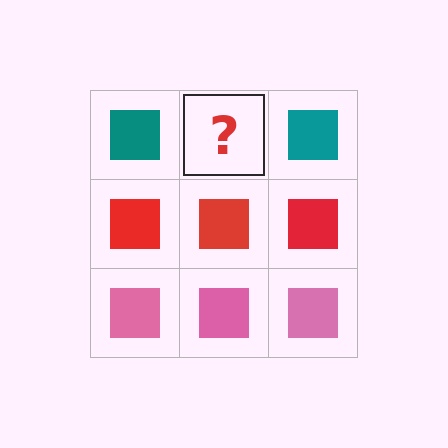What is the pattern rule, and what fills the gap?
The rule is that each row has a consistent color. The gap should be filled with a teal square.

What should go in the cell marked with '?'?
The missing cell should contain a teal square.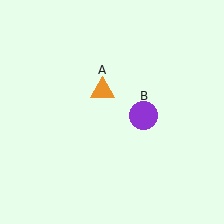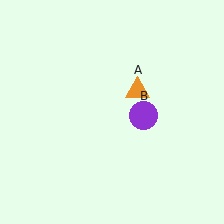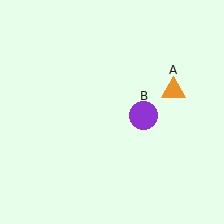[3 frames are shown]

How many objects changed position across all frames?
1 object changed position: orange triangle (object A).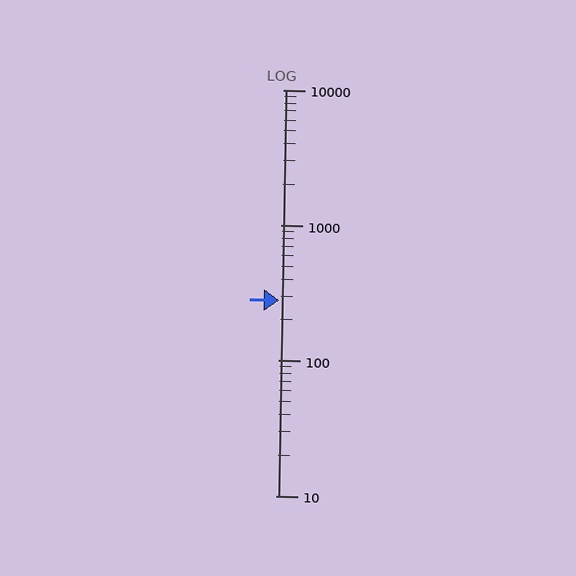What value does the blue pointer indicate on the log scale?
The pointer indicates approximately 280.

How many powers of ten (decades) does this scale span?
The scale spans 3 decades, from 10 to 10000.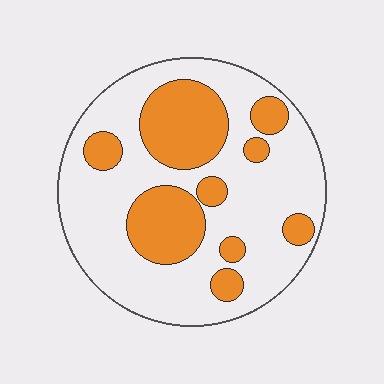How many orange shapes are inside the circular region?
9.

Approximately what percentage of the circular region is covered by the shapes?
Approximately 30%.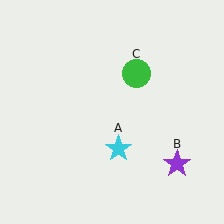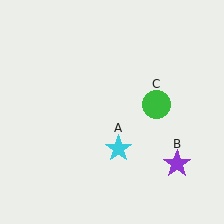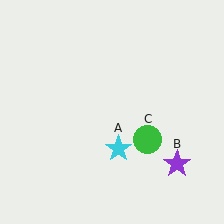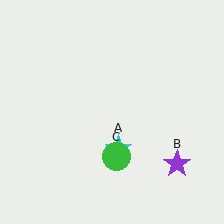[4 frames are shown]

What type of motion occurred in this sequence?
The green circle (object C) rotated clockwise around the center of the scene.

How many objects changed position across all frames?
1 object changed position: green circle (object C).